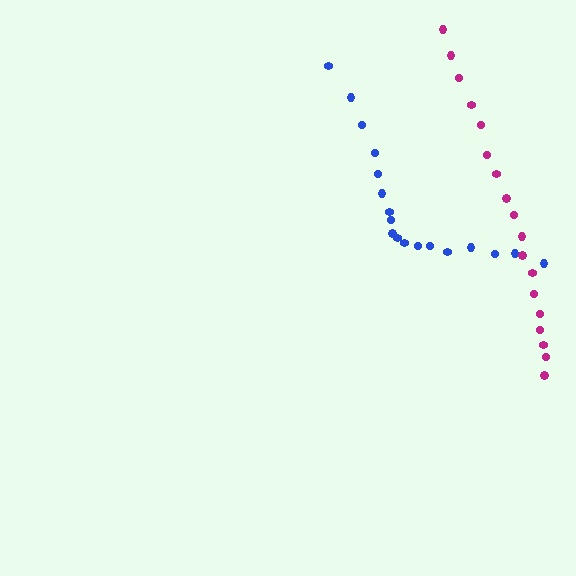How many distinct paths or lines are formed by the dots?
There are 2 distinct paths.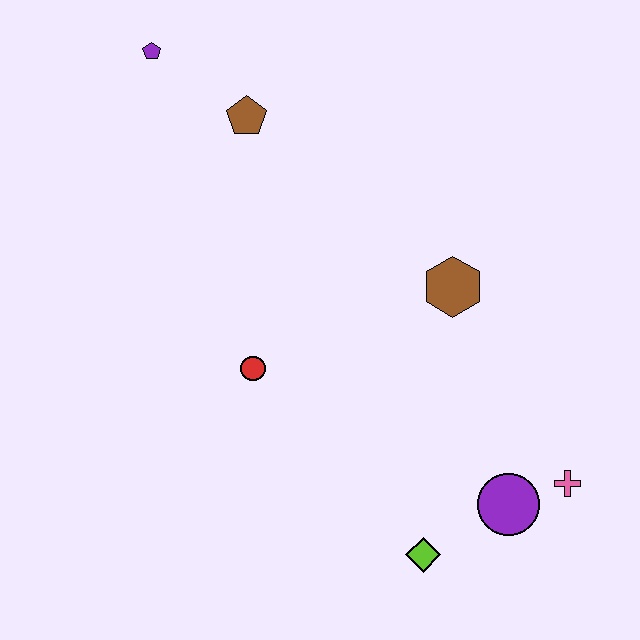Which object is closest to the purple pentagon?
The brown pentagon is closest to the purple pentagon.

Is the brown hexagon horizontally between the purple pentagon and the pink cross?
Yes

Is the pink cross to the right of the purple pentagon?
Yes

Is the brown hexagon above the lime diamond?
Yes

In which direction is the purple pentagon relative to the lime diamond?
The purple pentagon is above the lime diamond.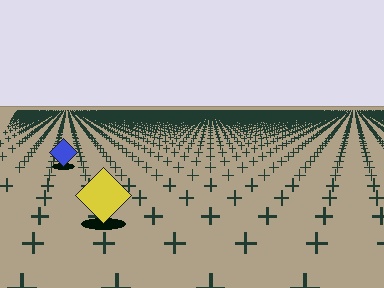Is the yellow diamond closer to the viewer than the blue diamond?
Yes. The yellow diamond is closer — you can tell from the texture gradient: the ground texture is coarser near it.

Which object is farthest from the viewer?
The blue diamond is farthest from the viewer. It appears smaller and the ground texture around it is denser.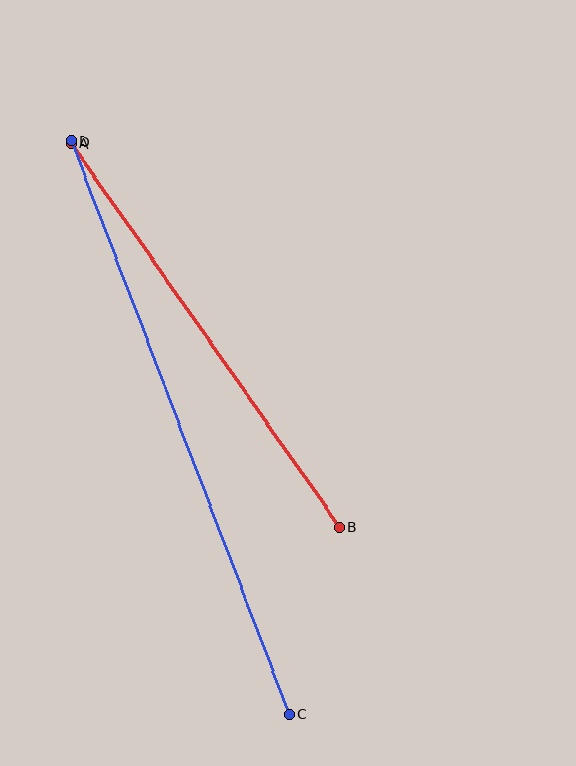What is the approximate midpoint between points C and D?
The midpoint is at approximately (180, 428) pixels.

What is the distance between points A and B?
The distance is approximately 468 pixels.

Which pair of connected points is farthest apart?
Points C and D are farthest apart.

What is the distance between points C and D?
The distance is approximately 613 pixels.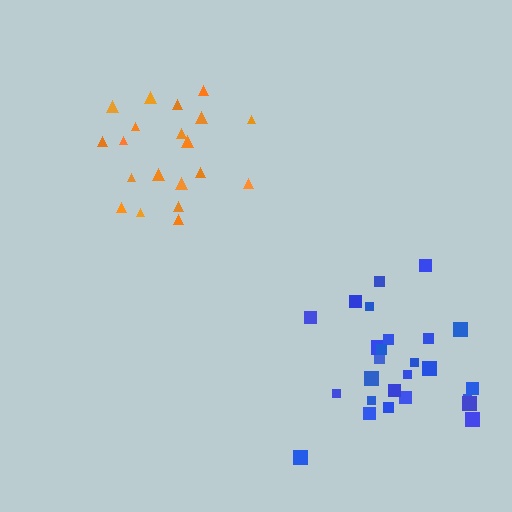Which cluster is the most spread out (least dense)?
Orange.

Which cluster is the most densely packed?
Blue.